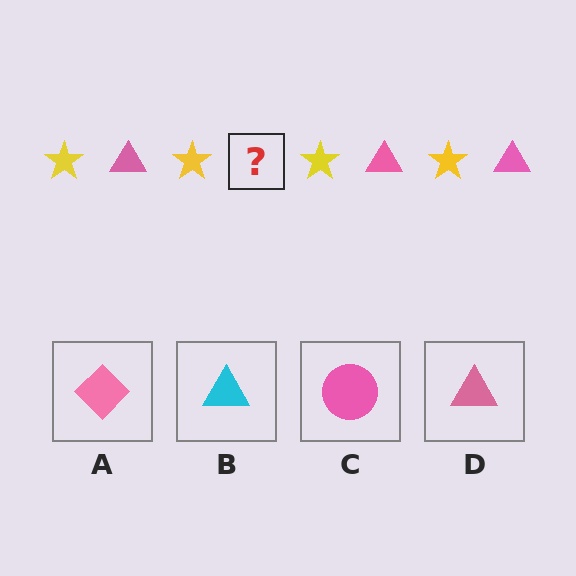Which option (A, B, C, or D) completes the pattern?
D.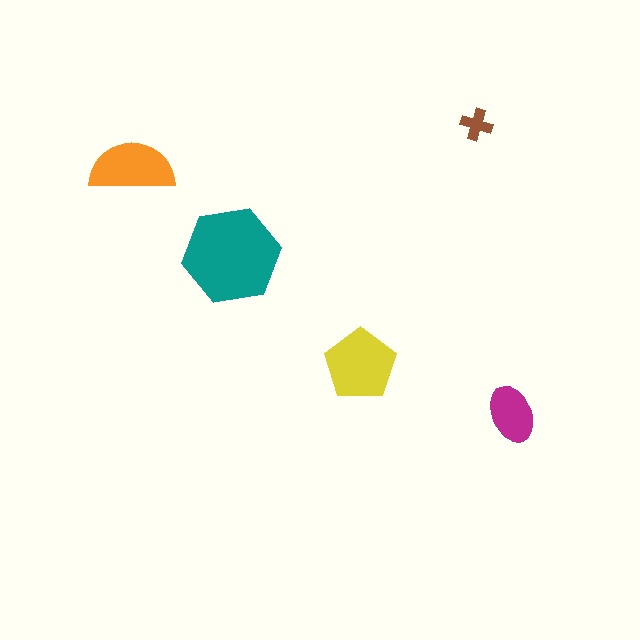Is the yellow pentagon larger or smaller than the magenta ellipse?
Larger.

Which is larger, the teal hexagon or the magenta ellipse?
The teal hexagon.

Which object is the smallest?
The brown cross.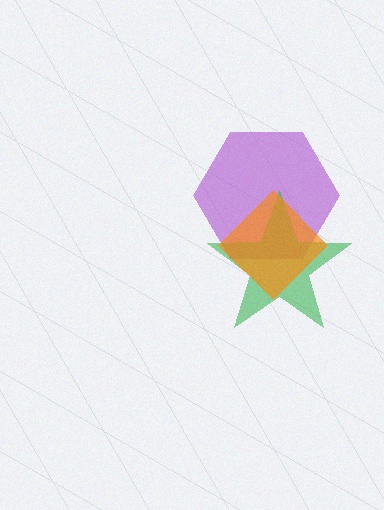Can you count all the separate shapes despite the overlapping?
Yes, there are 3 separate shapes.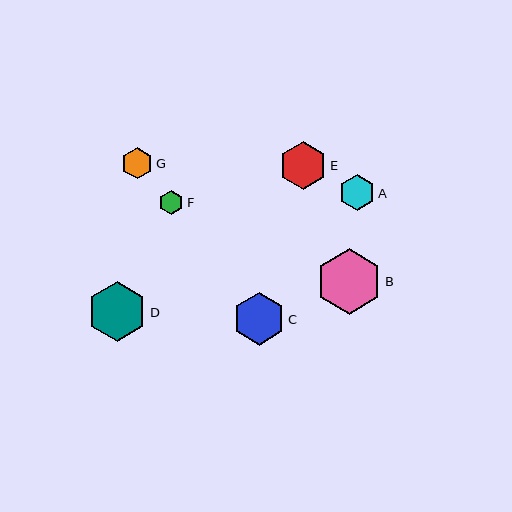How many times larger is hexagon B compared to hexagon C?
Hexagon B is approximately 1.3 times the size of hexagon C.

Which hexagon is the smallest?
Hexagon F is the smallest with a size of approximately 24 pixels.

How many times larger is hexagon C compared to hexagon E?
Hexagon C is approximately 1.1 times the size of hexagon E.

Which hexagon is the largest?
Hexagon B is the largest with a size of approximately 66 pixels.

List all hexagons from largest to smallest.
From largest to smallest: B, D, C, E, A, G, F.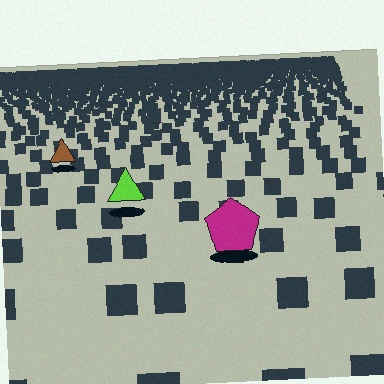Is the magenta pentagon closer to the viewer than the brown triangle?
Yes. The magenta pentagon is closer — you can tell from the texture gradient: the ground texture is coarser near it.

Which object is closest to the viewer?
The magenta pentagon is closest. The texture marks near it are larger and more spread out.